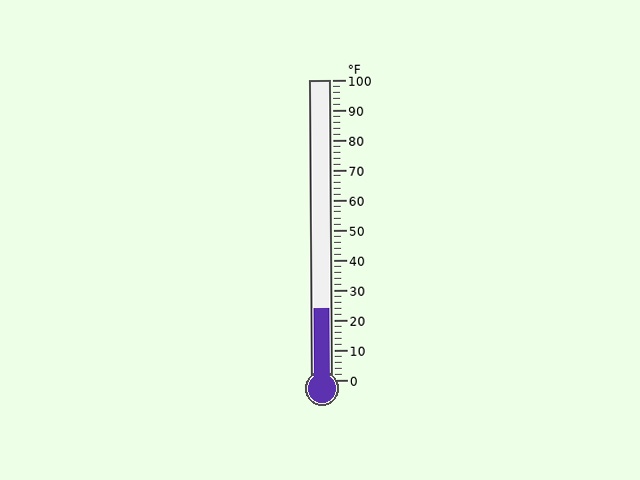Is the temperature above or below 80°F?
The temperature is below 80°F.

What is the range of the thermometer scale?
The thermometer scale ranges from 0°F to 100°F.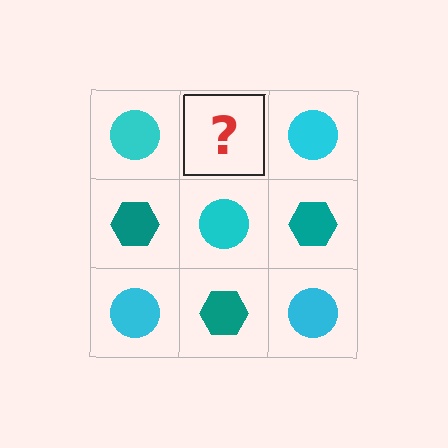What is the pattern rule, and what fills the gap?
The rule is that it alternates cyan circle and teal hexagon in a checkerboard pattern. The gap should be filled with a teal hexagon.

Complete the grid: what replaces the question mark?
The question mark should be replaced with a teal hexagon.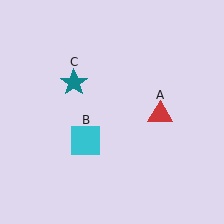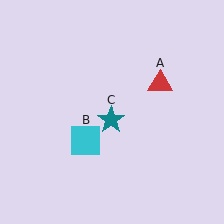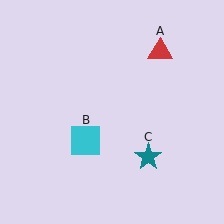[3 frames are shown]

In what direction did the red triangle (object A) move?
The red triangle (object A) moved up.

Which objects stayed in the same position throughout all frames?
Cyan square (object B) remained stationary.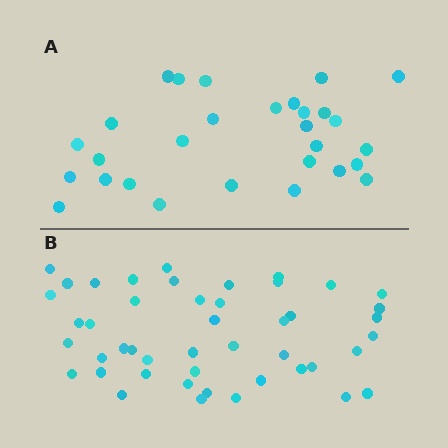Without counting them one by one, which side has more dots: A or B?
Region B (the bottom region) has more dots.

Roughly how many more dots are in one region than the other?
Region B has approximately 15 more dots than region A.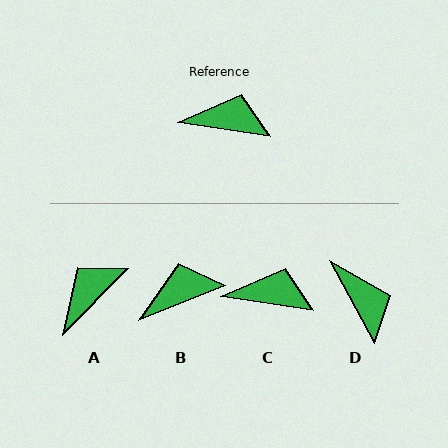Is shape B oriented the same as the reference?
No, it is off by about 31 degrees.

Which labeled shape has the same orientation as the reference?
C.